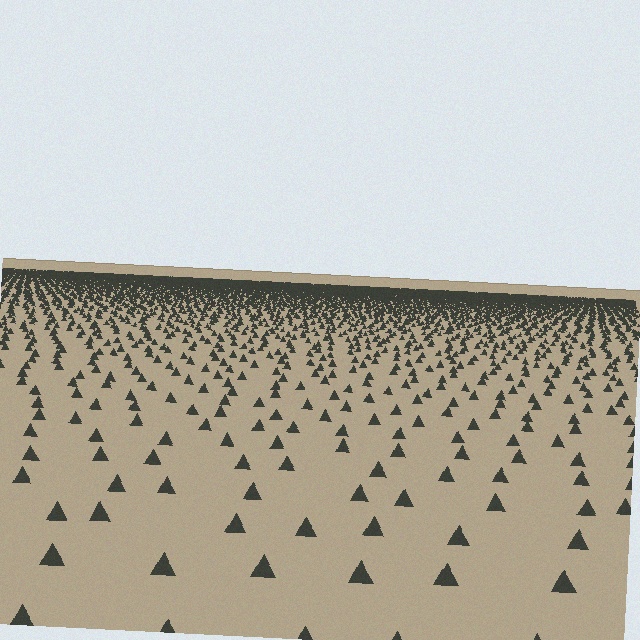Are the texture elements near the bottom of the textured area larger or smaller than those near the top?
Larger. Near the bottom, elements are closer to the viewer and appear at a bigger on-screen size.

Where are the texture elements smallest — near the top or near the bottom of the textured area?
Near the top.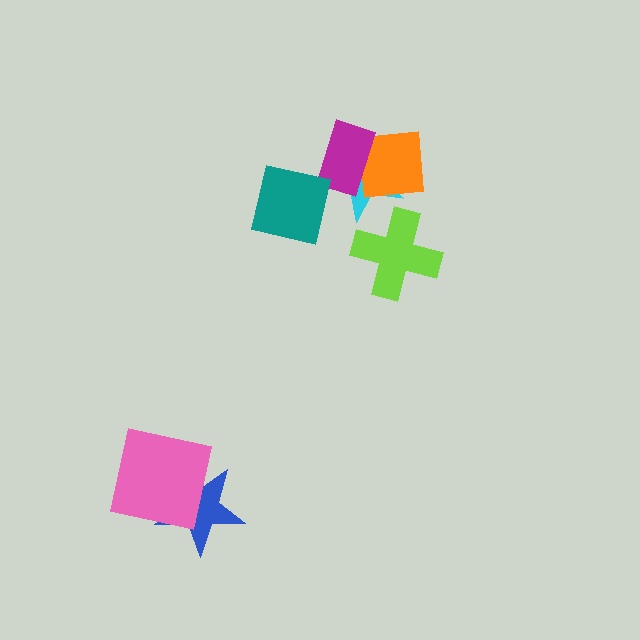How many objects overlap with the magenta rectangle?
2 objects overlap with the magenta rectangle.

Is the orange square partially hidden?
Yes, it is partially covered by another shape.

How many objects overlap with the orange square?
2 objects overlap with the orange square.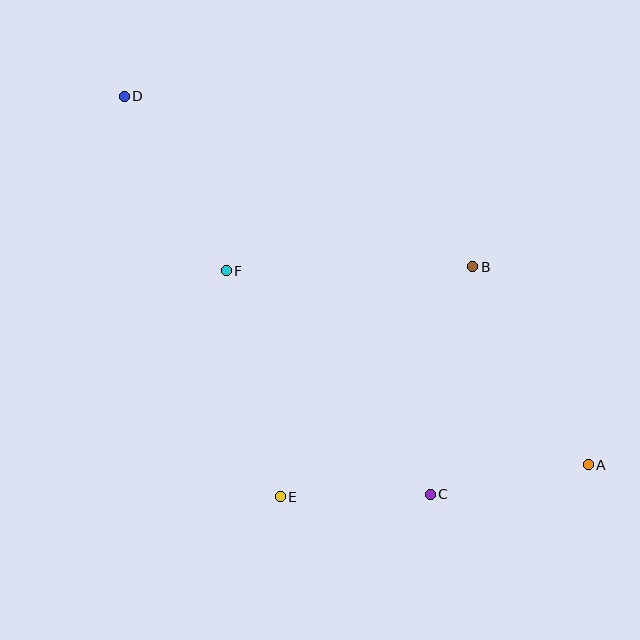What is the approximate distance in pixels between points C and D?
The distance between C and D is approximately 502 pixels.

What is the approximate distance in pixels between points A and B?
The distance between A and B is approximately 229 pixels.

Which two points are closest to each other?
Points C and E are closest to each other.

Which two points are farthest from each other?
Points A and D are farthest from each other.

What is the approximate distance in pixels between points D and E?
The distance between D and E is approximately 430 pixels.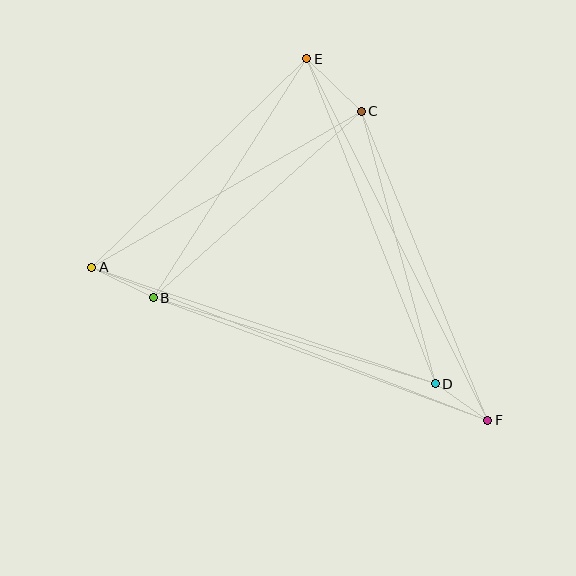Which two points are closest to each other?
Points D and F are closest to each other.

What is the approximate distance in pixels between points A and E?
The distance between A and E is approximately 300 pixels.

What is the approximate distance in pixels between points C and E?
The distance between C and E is approximately 75 pixels.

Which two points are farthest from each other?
Points A and F are farthest from each other.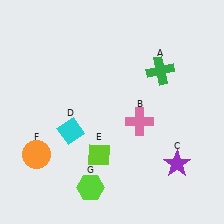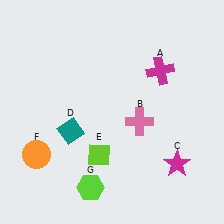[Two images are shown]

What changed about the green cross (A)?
In Image 1, A is green. In Image 2, it changed to magenta.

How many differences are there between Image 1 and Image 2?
There are 3 differences between the two images.